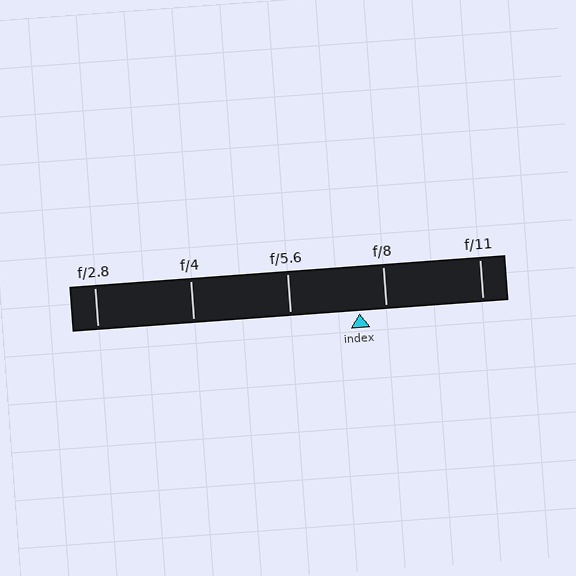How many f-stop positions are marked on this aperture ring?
There are 5 f-stop positions marked.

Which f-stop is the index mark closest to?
The index mark is closest to f/8.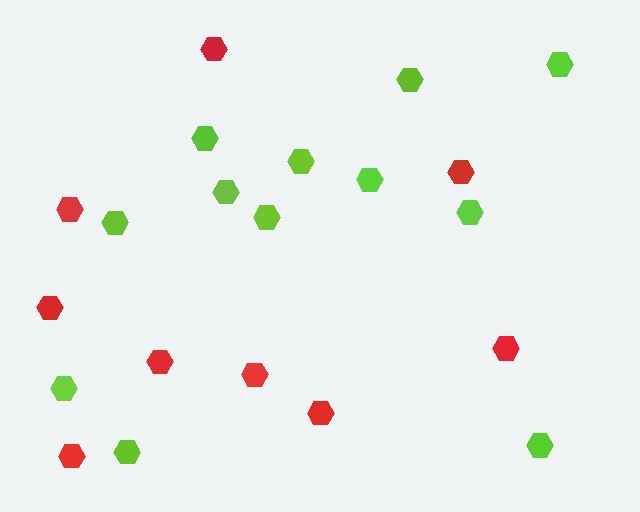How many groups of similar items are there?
There are 2 groups: one group of red hexagons (9) and one group of lime hexagons (12).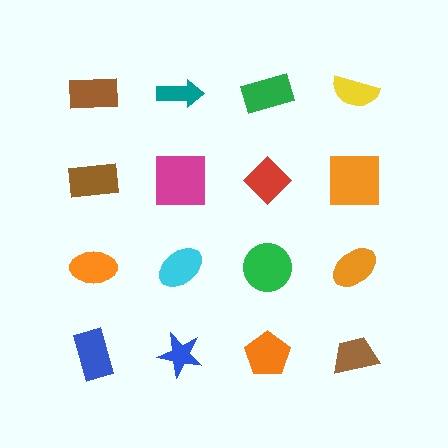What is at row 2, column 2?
A magenta square.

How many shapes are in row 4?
4 shapes.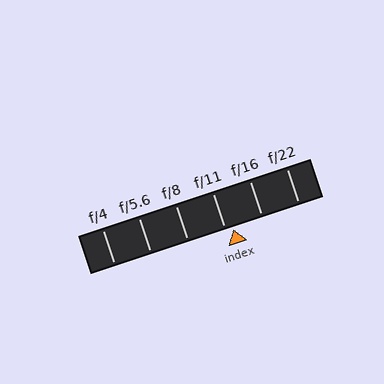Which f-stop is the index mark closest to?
The index mark is closest to f/11.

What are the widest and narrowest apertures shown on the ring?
The widest aperture shown is f/4 and the narrowest is f/22.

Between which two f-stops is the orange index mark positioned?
The index mark is between f/11 and f/16.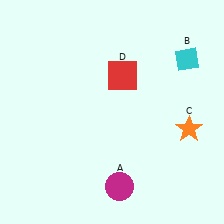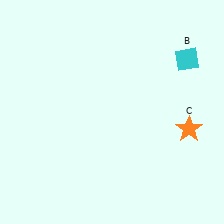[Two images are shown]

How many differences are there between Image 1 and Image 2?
There are 2 differences between the two images.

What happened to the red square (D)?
The red square (D) was removed in Image 2. It was in the top-right area of Image 1.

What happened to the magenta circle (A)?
The magenta circle (A) was removed in Image 2. It was in the bottom-right area of Image 1.